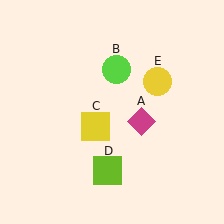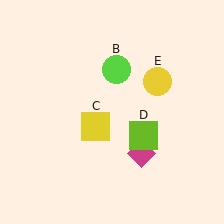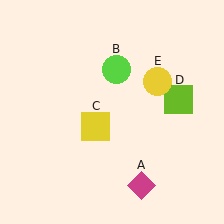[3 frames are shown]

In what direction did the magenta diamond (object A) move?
The magenta diamond (object A) moved down.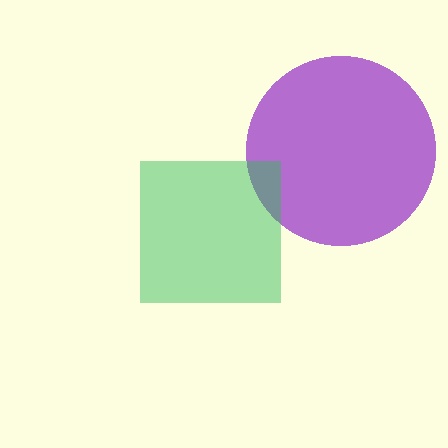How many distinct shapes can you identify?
There are 2 distinct shapes: a purple circle, a green square.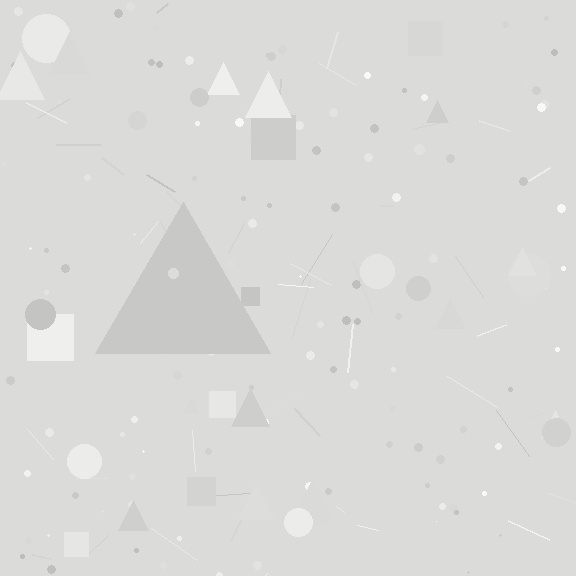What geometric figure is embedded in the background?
A triangle is embedded in the background.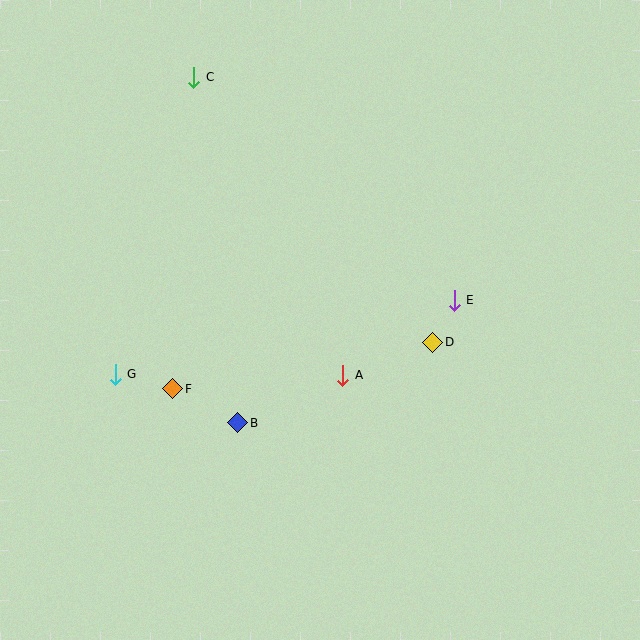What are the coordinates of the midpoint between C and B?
The midpoint between C and B is at (216, 250).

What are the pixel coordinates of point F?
Point F is at (173, 389).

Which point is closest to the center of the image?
Point A at (343, 375) is closest to the center.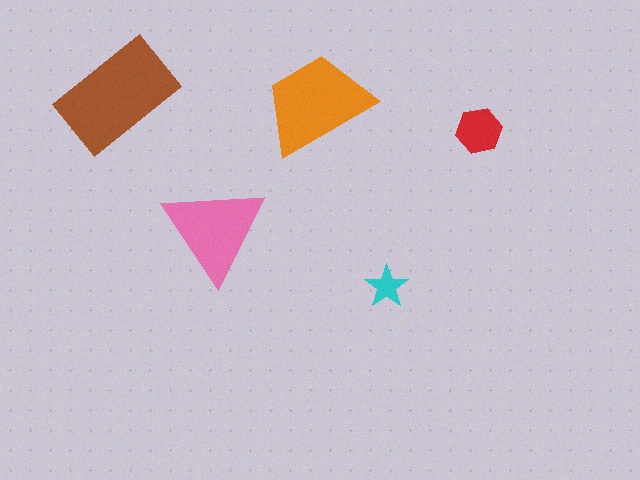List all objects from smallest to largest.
The cyan star, the red hexagon, the pink triangle, the orange trapezoid, the brown rectangle.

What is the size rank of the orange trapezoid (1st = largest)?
2nd.